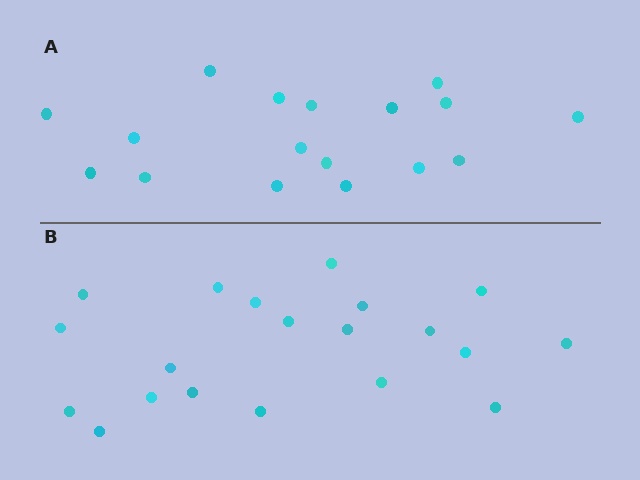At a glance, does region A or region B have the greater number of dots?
Region B (the bottom region) has more dots.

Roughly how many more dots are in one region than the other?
Region B has just a few more — roughly 2 or 3 more dots than region A.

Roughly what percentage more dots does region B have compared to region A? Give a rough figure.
About 20% more.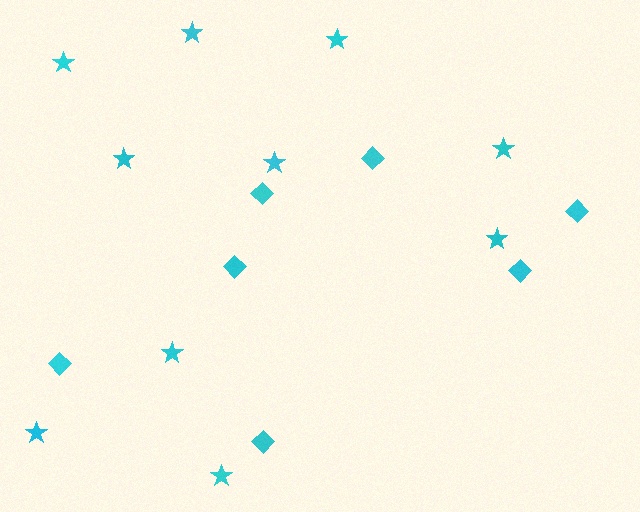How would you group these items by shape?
There are 2 groups: one group of diamonds (7) and one group of stars (10).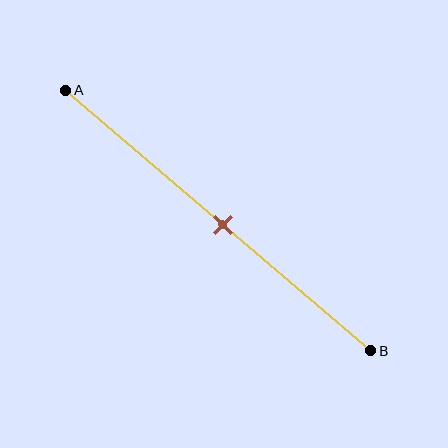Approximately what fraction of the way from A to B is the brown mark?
The brown mark is approximately 50% of the way from A to B.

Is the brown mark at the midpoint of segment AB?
Yes, the mark is approximately at the midpoint.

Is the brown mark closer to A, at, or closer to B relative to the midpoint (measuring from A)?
The brown mark is approximately at the midpoint of segment AB.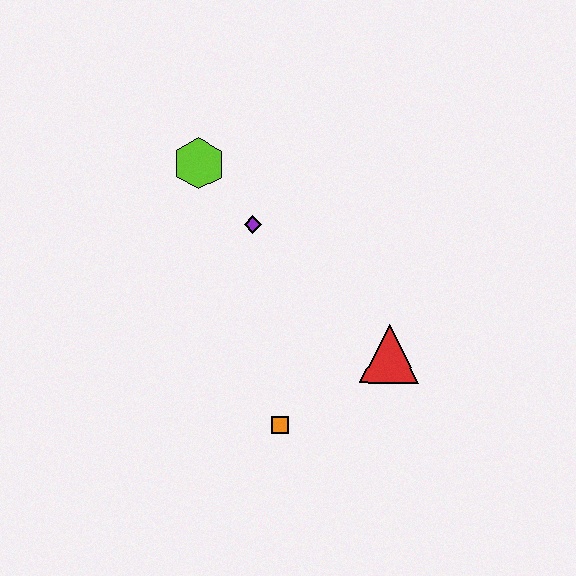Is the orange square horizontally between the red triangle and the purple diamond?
Yes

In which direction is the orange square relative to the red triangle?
The orange square is to the left of the red triangle.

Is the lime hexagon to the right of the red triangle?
No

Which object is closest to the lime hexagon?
The purple diamond is closest to the lime hexagon.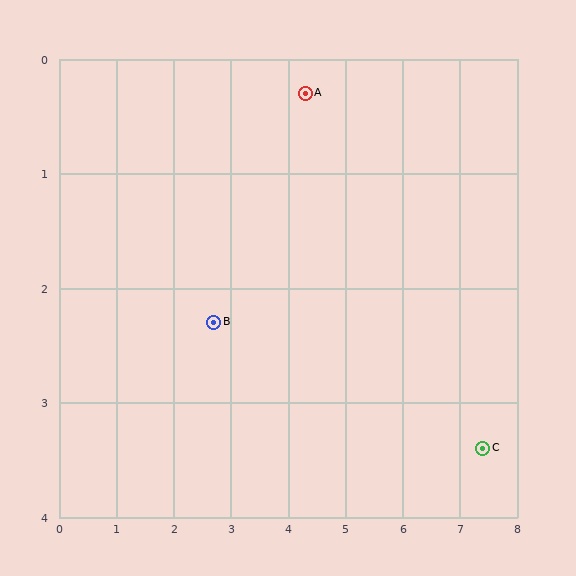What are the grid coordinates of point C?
Point C is at approximately (7.4, 3.4).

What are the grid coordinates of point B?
Point B is at approximately (2.7, 2.3).